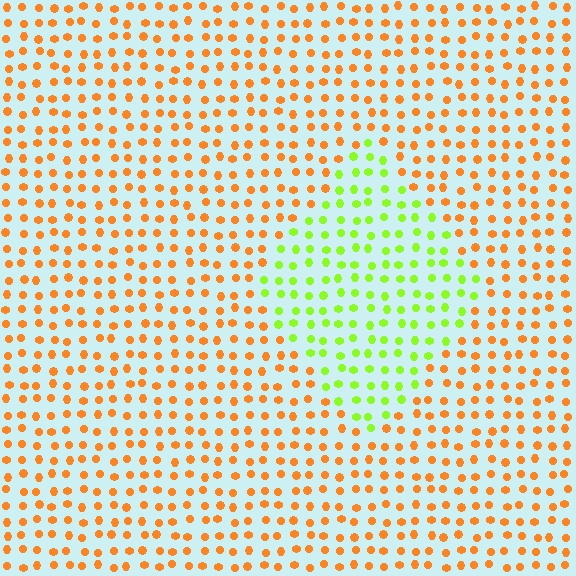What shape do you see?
I see a diamond.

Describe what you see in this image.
The image is filled with small orange elements in a uniform arrangement. A diamond-shaped region is visible where the elements are tinted to a slightly different hue, forming a subtle color boundary.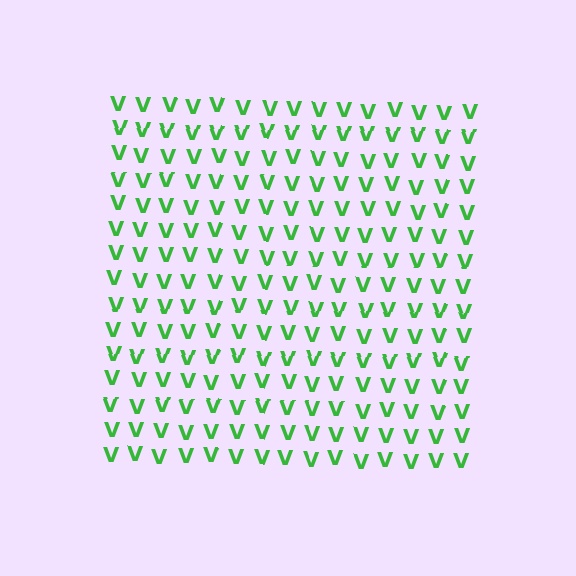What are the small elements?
The small elements are letter V's.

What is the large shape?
The large shape is a square.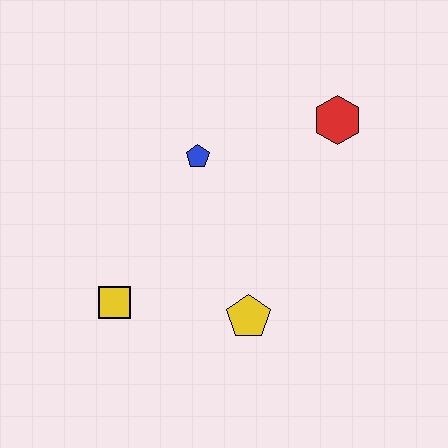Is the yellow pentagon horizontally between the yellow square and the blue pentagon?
No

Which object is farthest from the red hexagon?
The yellow square is farthest from the red hexagon.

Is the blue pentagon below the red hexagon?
Yes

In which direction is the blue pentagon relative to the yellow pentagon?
The blue pentagon is above the yellow pentagon.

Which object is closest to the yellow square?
The yellow pentagon is closest to the yellow square.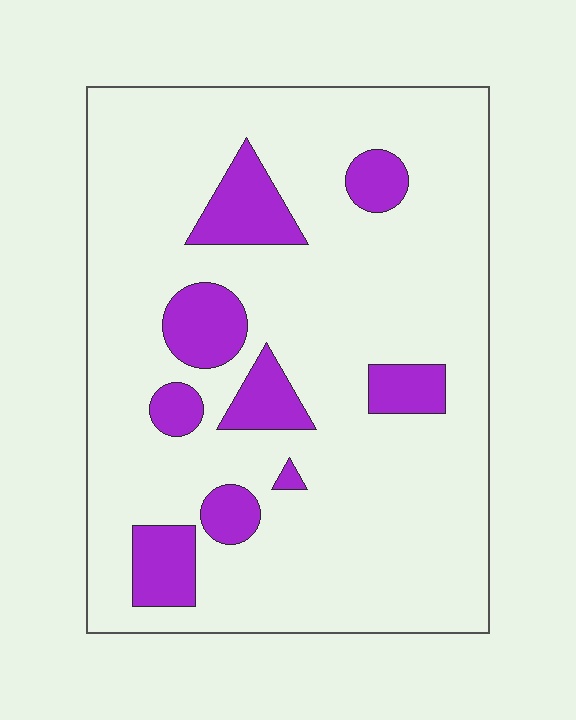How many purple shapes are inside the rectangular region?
9.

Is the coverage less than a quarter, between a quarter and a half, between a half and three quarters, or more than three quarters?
Less than a quarter.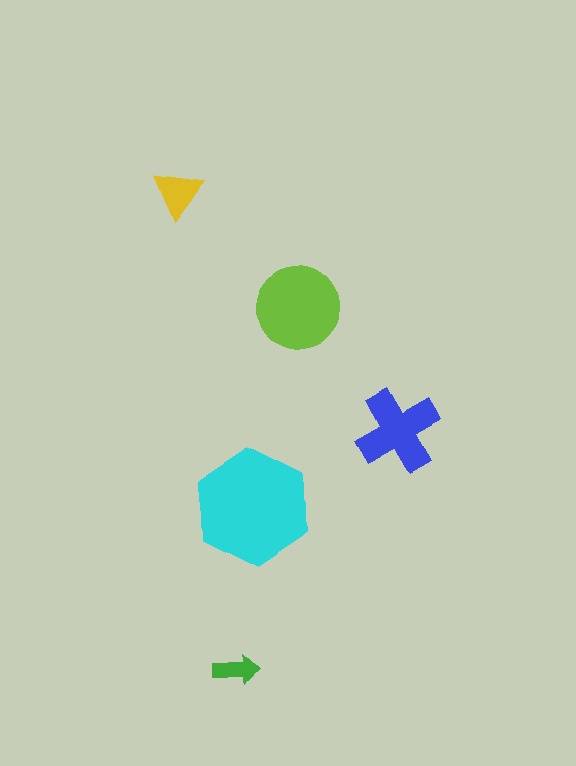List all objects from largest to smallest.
The cyan hexagon, the lime circle, the blue cross, the yellow triangle, the green arrow.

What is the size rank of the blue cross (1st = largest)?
3rd.